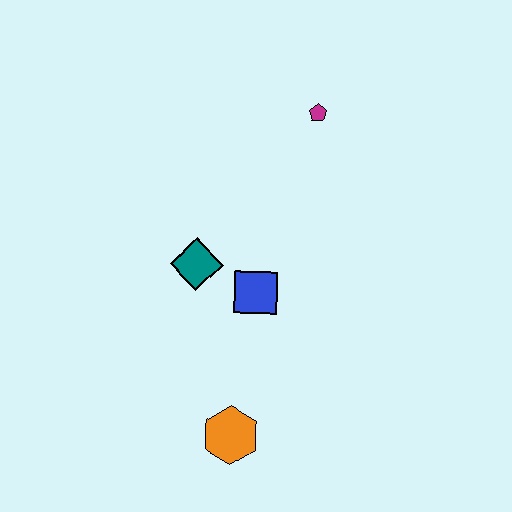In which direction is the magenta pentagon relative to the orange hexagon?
The magenta pentagon is above the orange hexagon.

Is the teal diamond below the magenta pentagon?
Yes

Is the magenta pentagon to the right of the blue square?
Yes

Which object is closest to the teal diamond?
The blue square is closest to the teal diamond.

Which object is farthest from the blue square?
The magenta pentagon is farthest from the blue square.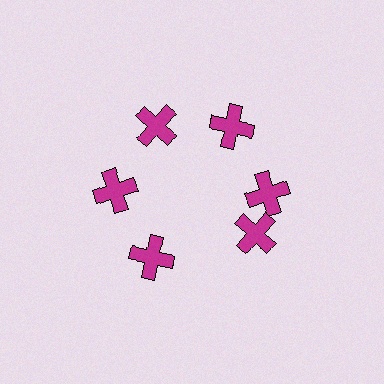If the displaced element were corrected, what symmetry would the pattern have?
It would have 6-fold rotational symmetry — the pattern would map onto itself every 60 degrees.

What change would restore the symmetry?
The symmetry would be restored by rotating it back into even spacing with its neighbors so that all 6 crosses sit at equal angles and equal distance from the center.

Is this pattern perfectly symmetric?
No. The 6 magenta crosses are arranged in a ring, but one element near the 5 o'clock position is rotated out of alignment along the ring, breaking the 6-fold rotational symmetry.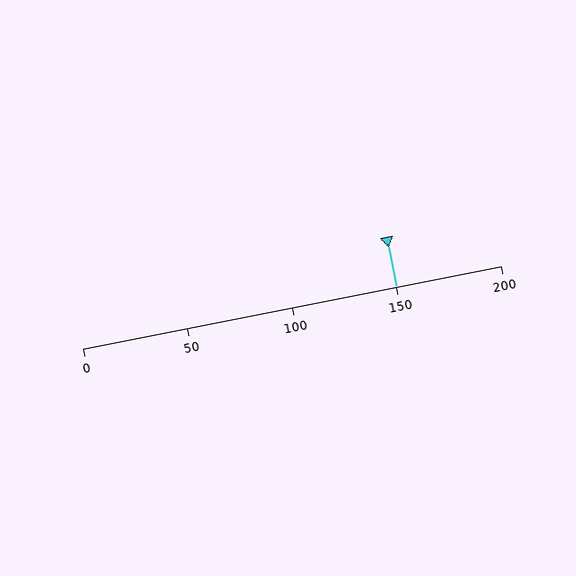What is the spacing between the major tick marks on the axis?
The major ticks are spaced 50 apart.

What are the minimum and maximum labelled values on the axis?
The axis runs from 0 to 200.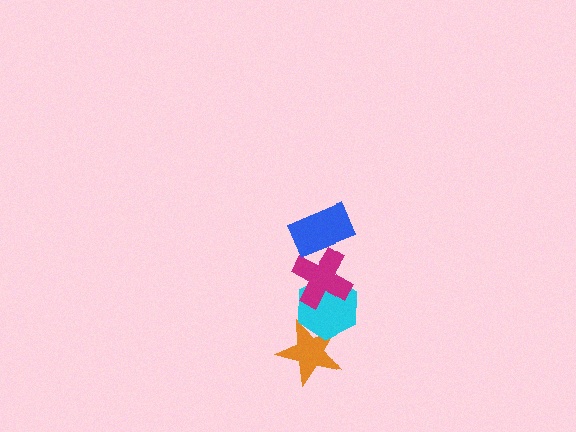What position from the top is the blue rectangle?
The blue rectangle is 1st from the top.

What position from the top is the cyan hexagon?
The cyan hexagon is 3rd from the top.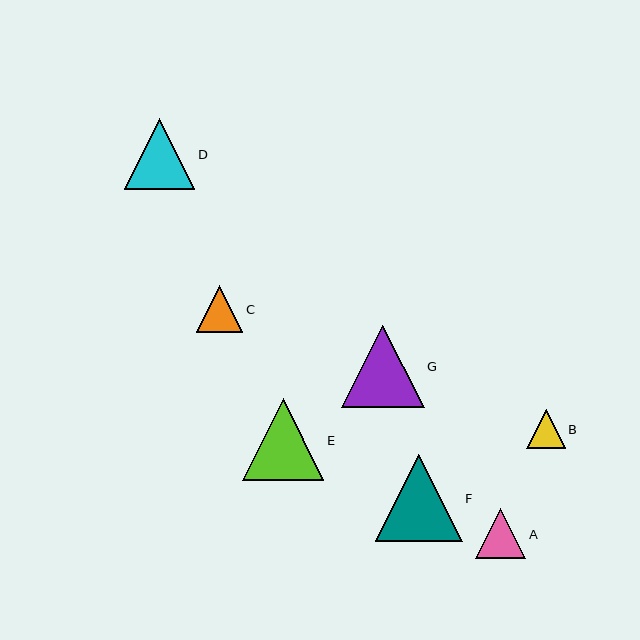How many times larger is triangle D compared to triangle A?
Triangle D is approximately 1.4 times the size of triangle A.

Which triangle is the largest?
Triangle F is the largest with a size of approximately 87 pixels.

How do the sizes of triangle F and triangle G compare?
Triangle F and triangle G are approximately the same size.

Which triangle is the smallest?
Triangle B is the smallest with a size of approximately 39 pixels.